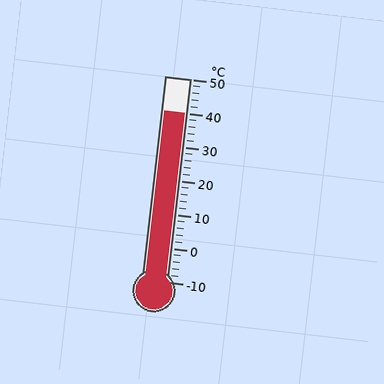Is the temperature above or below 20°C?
The temperature is above 20°C.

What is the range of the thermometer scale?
The thermometer scale ranges from -10°C to 50°C.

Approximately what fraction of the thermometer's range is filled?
The thermometer is filled to approximately 85% of its range.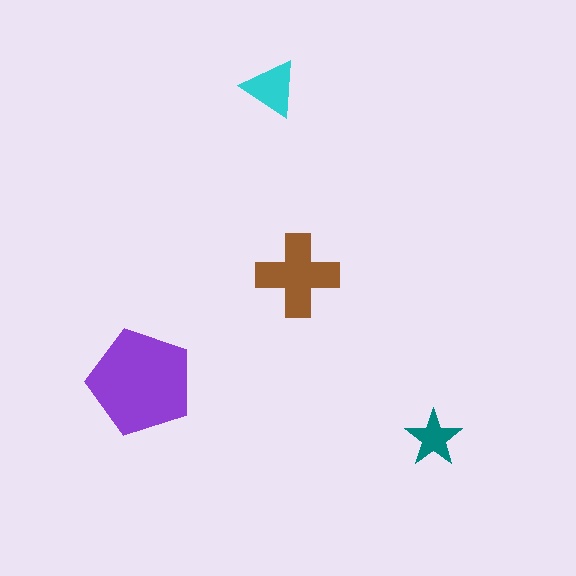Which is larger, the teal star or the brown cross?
The brown cross.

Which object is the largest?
The purple pentagon.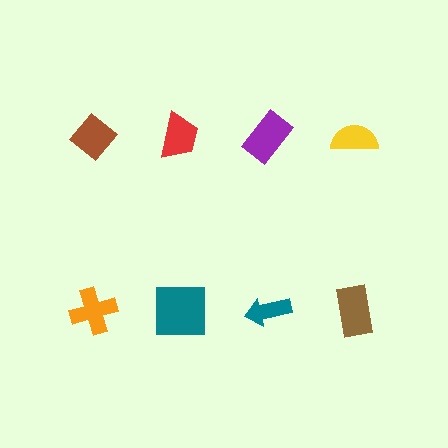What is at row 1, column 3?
A purple rectangle.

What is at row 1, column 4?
A yellow semicircle.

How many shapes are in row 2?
4 shapes.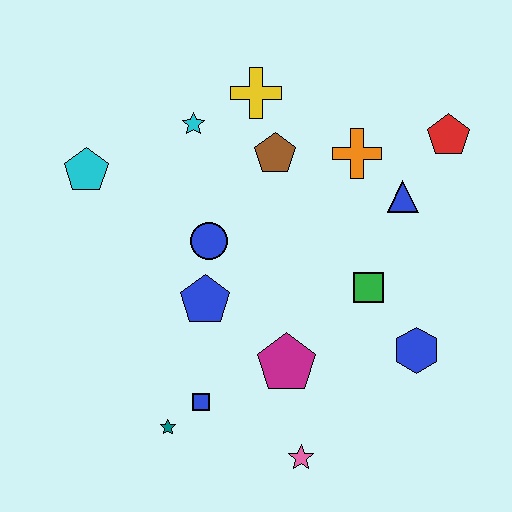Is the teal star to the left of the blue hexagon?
Yes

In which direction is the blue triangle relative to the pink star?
The blue triangle is above the pink star.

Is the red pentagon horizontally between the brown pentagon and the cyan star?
No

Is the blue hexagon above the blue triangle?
No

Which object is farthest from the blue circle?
The red pentagon is farthest from the blue circle.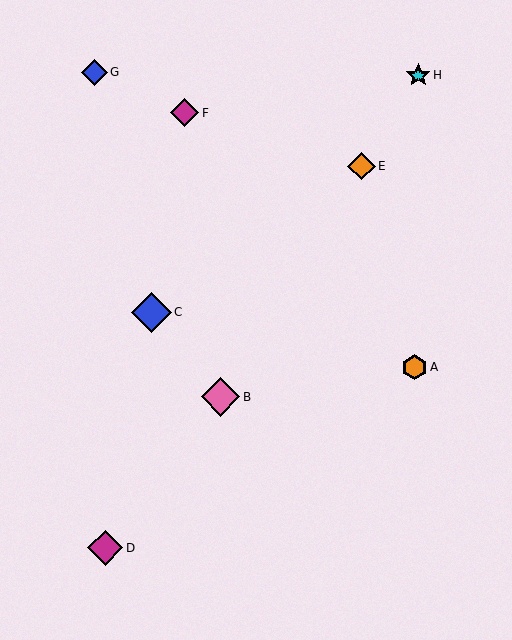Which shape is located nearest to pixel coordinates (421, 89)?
The cyan star (labeled H) at (418, 75) is nearest to that location.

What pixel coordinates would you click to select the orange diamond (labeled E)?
Click at (361, 166) to select the orange diamond E.